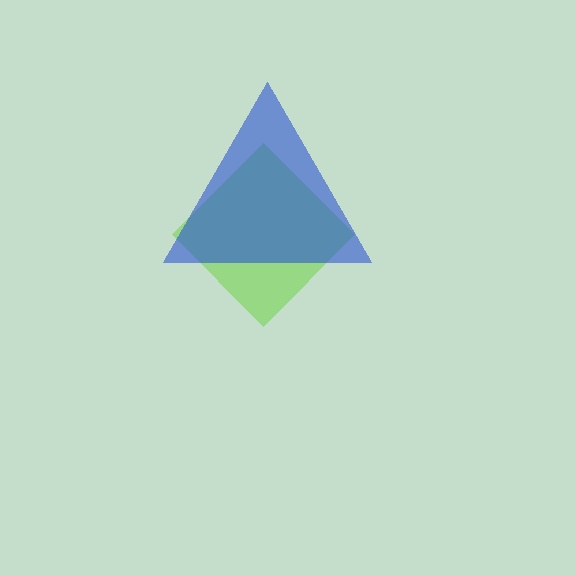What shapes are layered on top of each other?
The layered shapes are: a lime diamond, a blue triangle.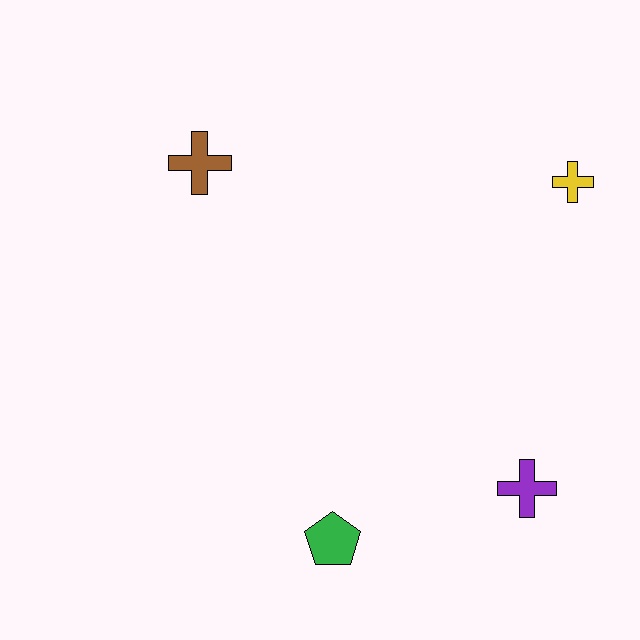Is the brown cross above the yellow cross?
Yes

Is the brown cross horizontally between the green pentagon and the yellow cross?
No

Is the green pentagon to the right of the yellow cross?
No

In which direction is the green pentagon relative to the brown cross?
The green pentagon is below the brown cross.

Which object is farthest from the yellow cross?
The green pentagon is farthest from the yellow cross.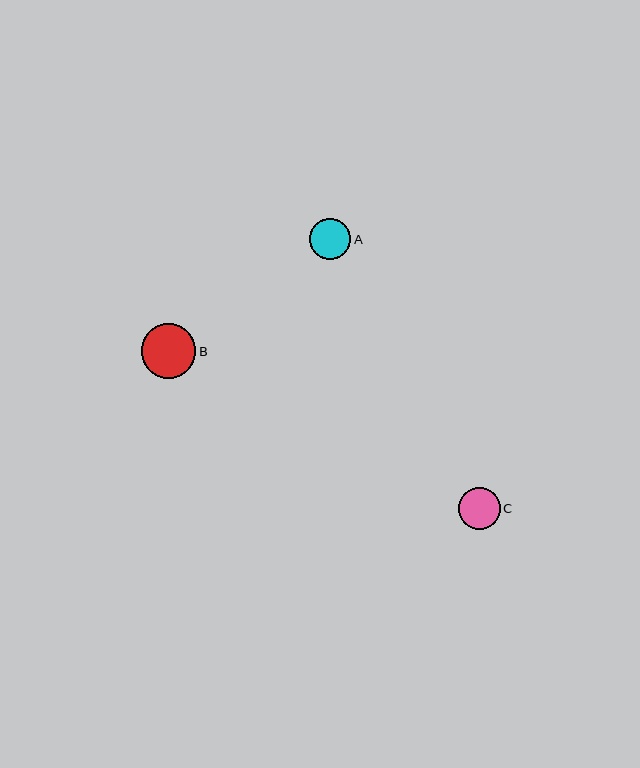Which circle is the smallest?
Circle A is the smallest with a size of approximately 41 pixels.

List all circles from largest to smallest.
From largest to smallest: B, C, A.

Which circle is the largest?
Circle B is the largest with a size of approximately 55 pixels.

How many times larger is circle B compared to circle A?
Circle B is approximately 1.3 times the size of circle A.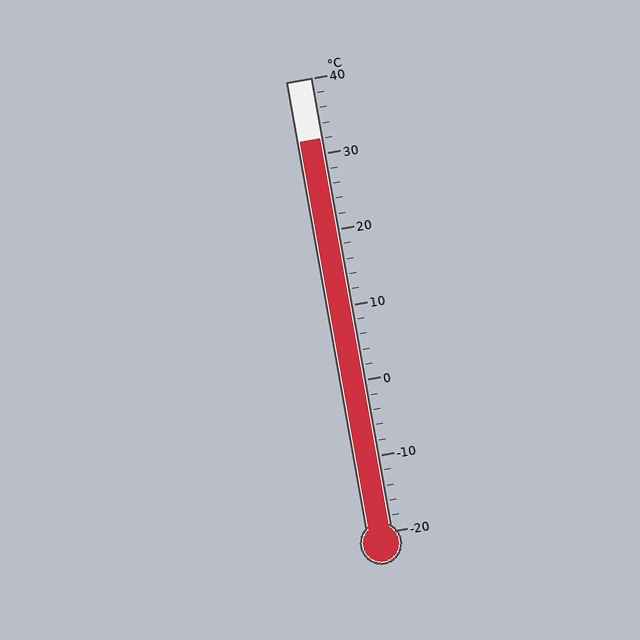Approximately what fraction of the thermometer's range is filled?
The thermometer is filled to approximately 85% of its range.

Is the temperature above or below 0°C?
The temperature is above 0°C.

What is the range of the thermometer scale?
The thermometer scale ranges from -20°C to 40°C.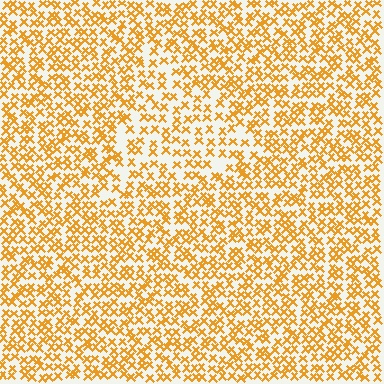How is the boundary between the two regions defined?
The boundary is defined by a change in element density (approximately 1.6x ratio). All elements are the same color, size, and shape.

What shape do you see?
I see a triangle.